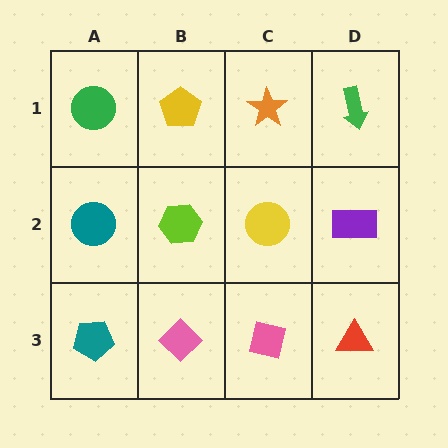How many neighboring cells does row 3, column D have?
2.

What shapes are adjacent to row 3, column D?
A purple rectangle (row 2, column D), a pink square (row 3, column C).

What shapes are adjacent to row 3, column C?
A yellow circle (row 2, column C), a pink diamond (row 3, column B), a red triangle (row 3, column D).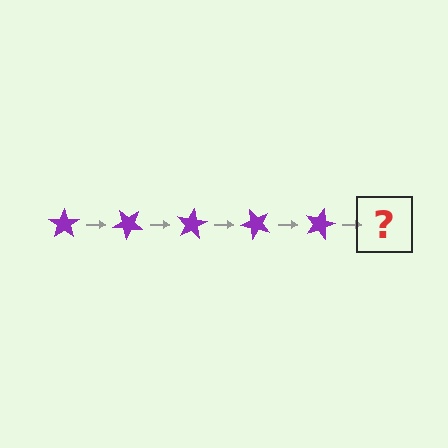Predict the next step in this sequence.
The next step is a purple star rotated 200 degrees.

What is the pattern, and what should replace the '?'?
The pattern is that the star rotates 40 degrees each step. The '?' should be a purple star rotated 200 degrees.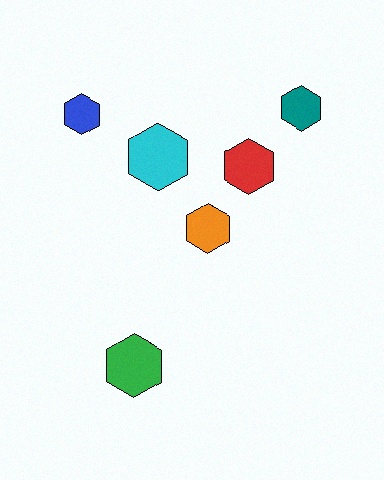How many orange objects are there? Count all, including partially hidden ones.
There is 1 orange object.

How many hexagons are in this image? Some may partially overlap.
There are 6 hexagons.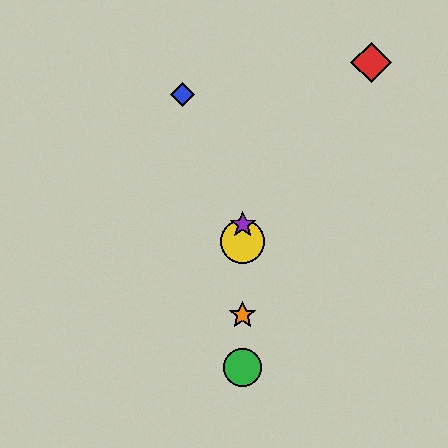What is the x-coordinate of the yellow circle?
The yellow circle is at x≈243.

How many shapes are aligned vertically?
4 shapes (the green circle, the yellow circle, the purple star, the orange star) are aligned vertically.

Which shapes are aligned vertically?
The green circle, the yellow circle, the purple star, the orange star are aligned vertically.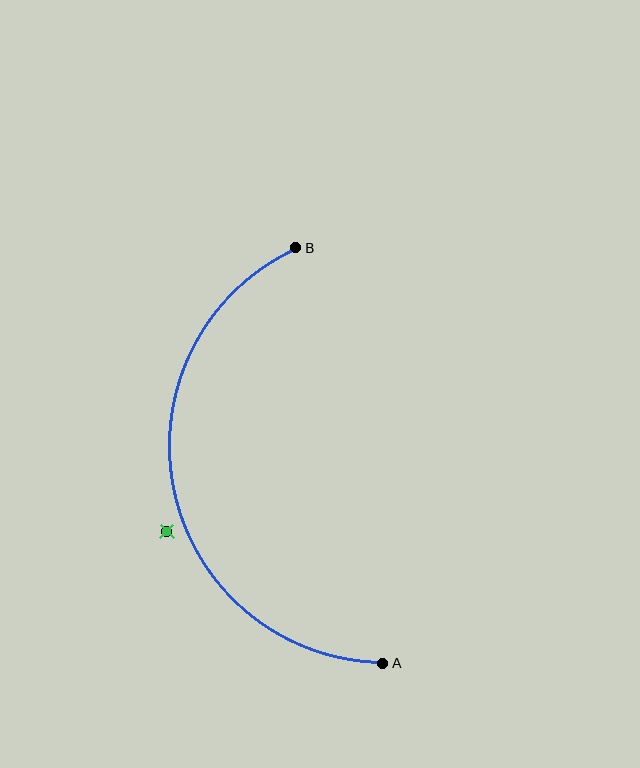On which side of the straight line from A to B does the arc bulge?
The arc bulges to the left of the straight line connecting A and B.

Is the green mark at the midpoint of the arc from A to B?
No — the green mark does not lie on the arc at all. It sits slightly outside the curve.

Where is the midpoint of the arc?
The arc midpoint is the point on the curve farthest from the straight line joining A and B. It sits to the left of that line.